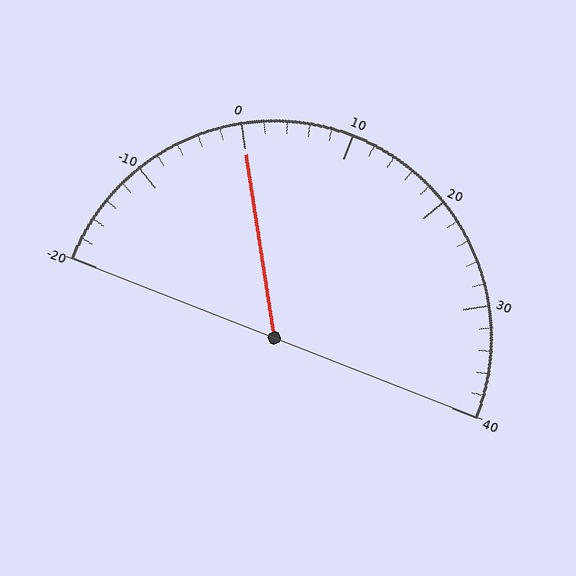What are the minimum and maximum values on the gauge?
The gauge ranges from -20 to 40.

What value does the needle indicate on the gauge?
The needle indicates approximately 0.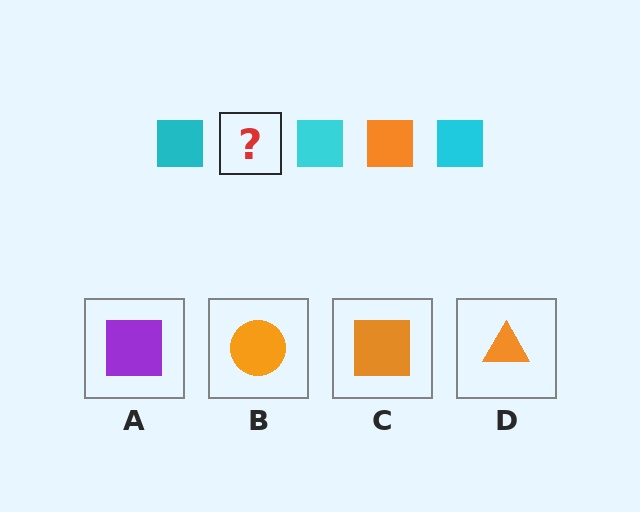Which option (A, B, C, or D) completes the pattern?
C.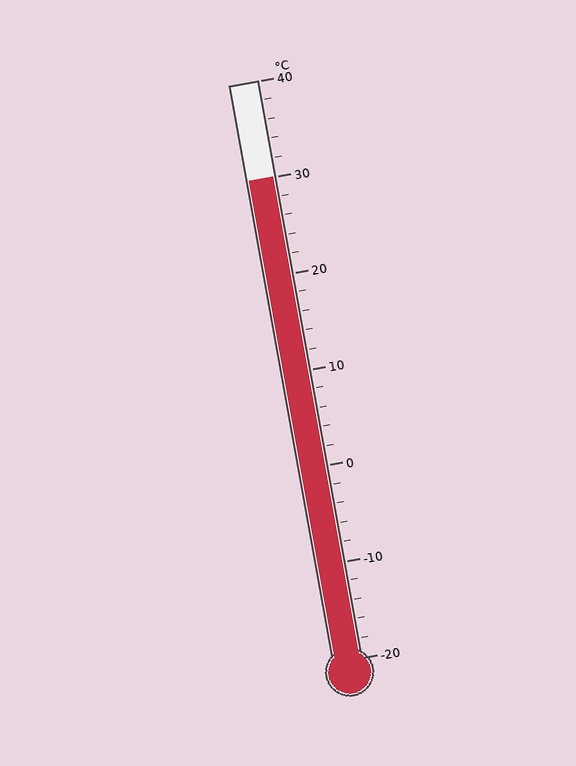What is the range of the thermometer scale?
The thermometer scale ranges from -20°C to 40°C.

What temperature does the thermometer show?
The thermometer shows approximately 30°C.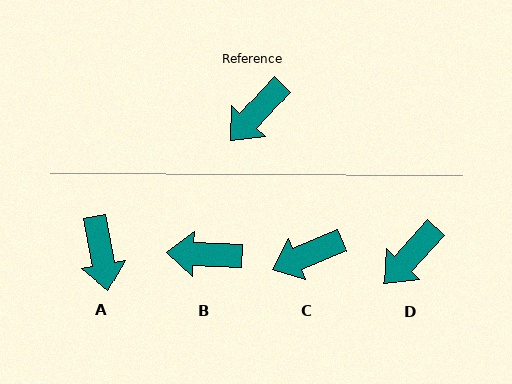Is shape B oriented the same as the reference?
No, it is off by about 50 degrees.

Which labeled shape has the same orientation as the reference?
D.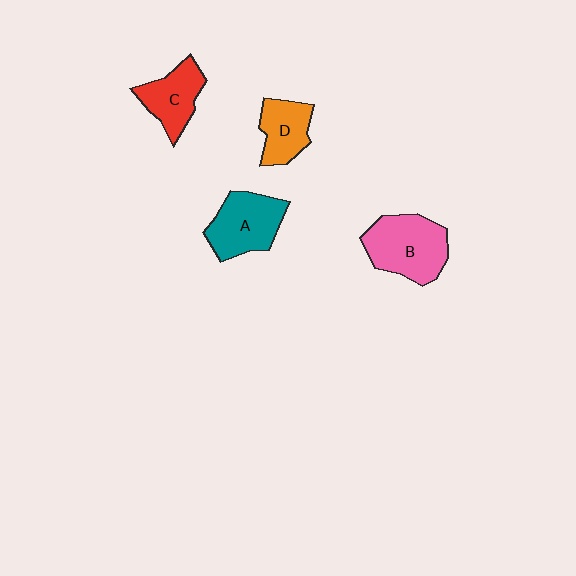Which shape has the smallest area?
Shape D (orange).